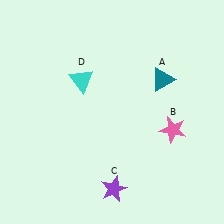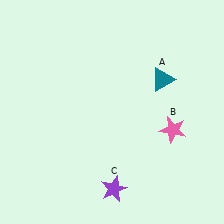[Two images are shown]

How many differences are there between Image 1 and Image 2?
There is 1 difference between the two images.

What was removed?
The cyan triangle (D) was removed in Image 2.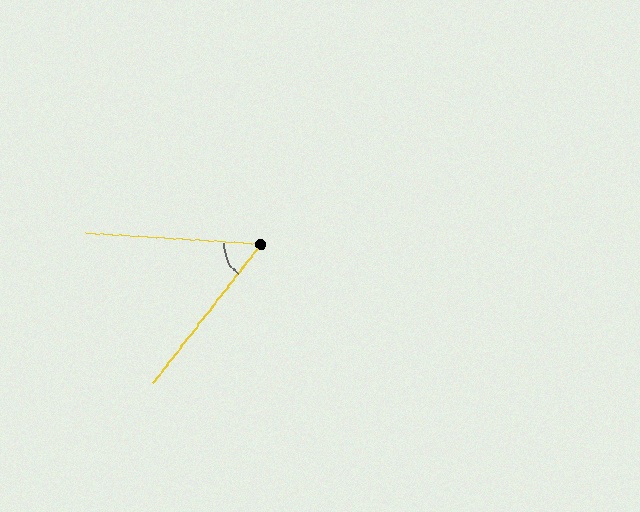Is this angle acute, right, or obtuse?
It is acute.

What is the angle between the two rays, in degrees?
Approximately 56 degrees.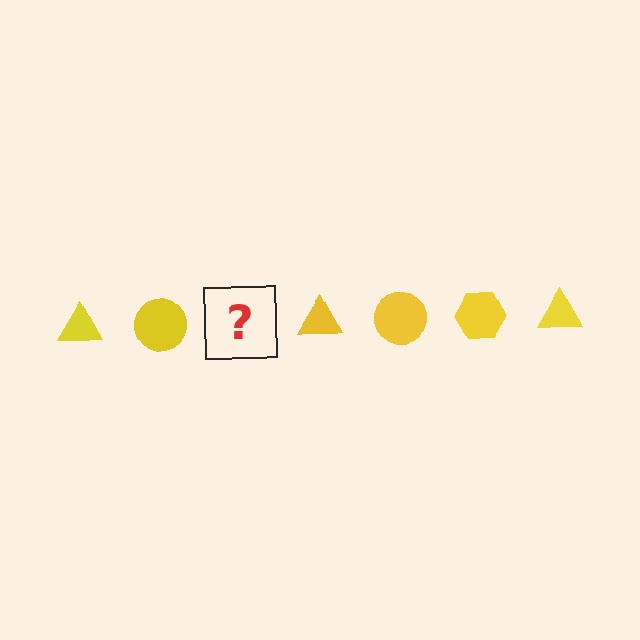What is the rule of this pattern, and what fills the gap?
The rule is that the pattern cycles through triangle, circle, hexagon shapes in yellow. The gap should be filled with a yellow hexagon.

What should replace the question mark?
The question mark should be replaced with a yellow hexagon.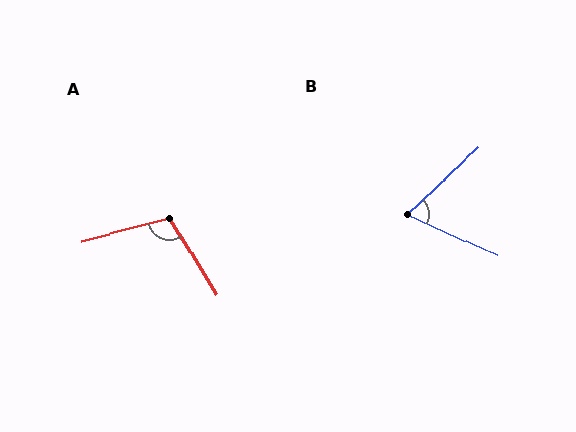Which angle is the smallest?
B, at approximately 68 degrees.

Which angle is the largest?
A, at approximately 106 degrees.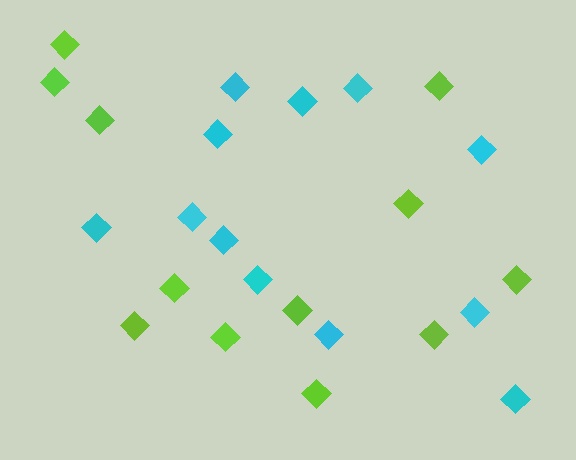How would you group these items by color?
There are 2 groups: one group of lime diamonds (12) and one group of cyan diamonds (12).